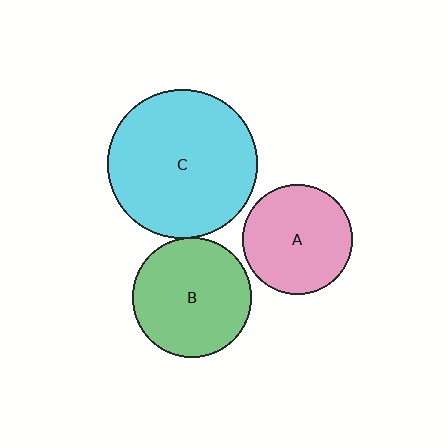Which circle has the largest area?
Circle C (cyan).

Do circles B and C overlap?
Yes.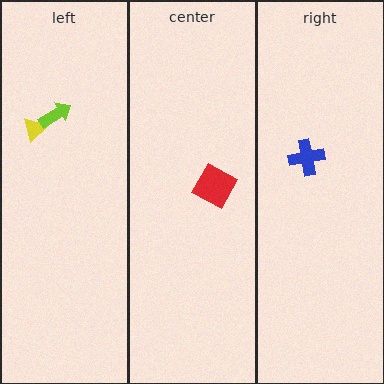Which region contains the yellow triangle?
The left region.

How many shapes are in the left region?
2.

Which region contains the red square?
The center region.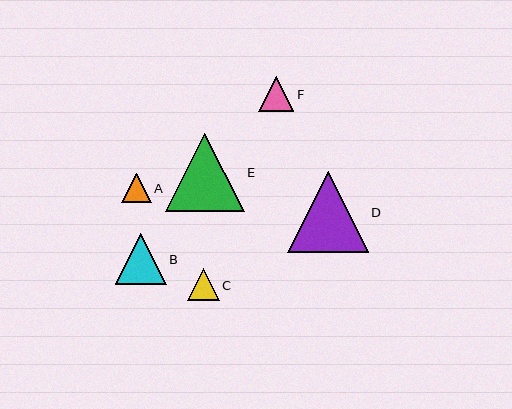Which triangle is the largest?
Triangle D is the largest with a size of approximately 81 pixels.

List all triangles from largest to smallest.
From largest to smallest: D, E, B, F, C, A.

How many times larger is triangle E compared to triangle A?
Triangle E is approximately 2.7 times the size of triangle A.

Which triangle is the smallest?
Triangle A is the smallest with a size of approximately 29 pixels.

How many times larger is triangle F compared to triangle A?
Triangle F is approximately 1.2 times the size of triangle A.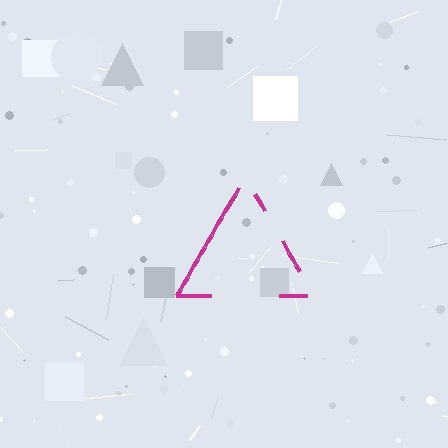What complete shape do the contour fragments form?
The contour fragments form a triangle.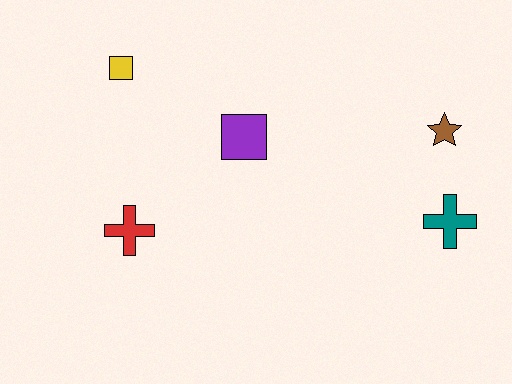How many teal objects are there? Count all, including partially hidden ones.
There is 1 teal object.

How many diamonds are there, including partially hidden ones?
There are no diamonds.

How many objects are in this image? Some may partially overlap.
There are 5 objects.